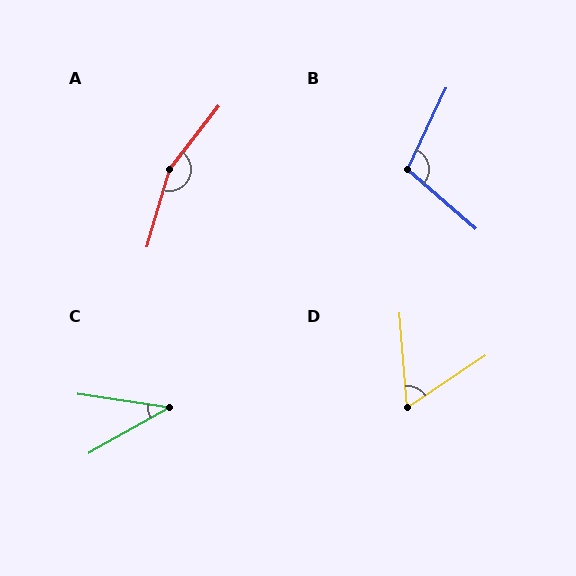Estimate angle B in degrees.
Approximately 106 degrees.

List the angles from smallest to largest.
C (38°), D (61°), B (106°), A (158°).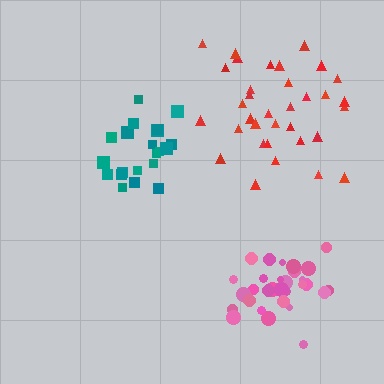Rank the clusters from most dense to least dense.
pink, teal, red.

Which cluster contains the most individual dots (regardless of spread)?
Red (34).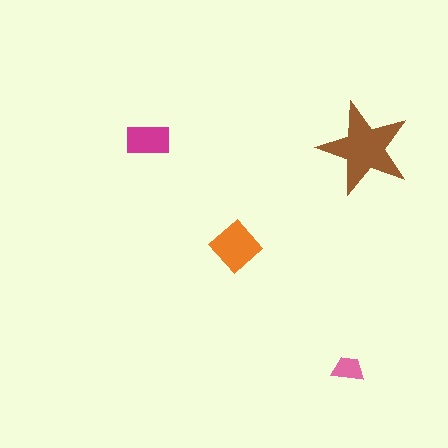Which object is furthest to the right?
The brown star is rightmost.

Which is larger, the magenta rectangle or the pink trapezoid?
The magenta rectangle.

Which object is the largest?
The brown star.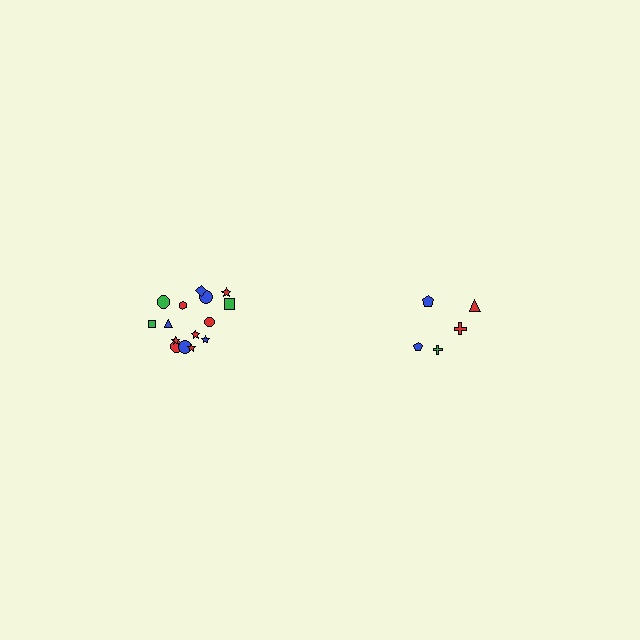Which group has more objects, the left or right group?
The left group.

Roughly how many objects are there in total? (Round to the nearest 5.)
Roughly 20 objects in total.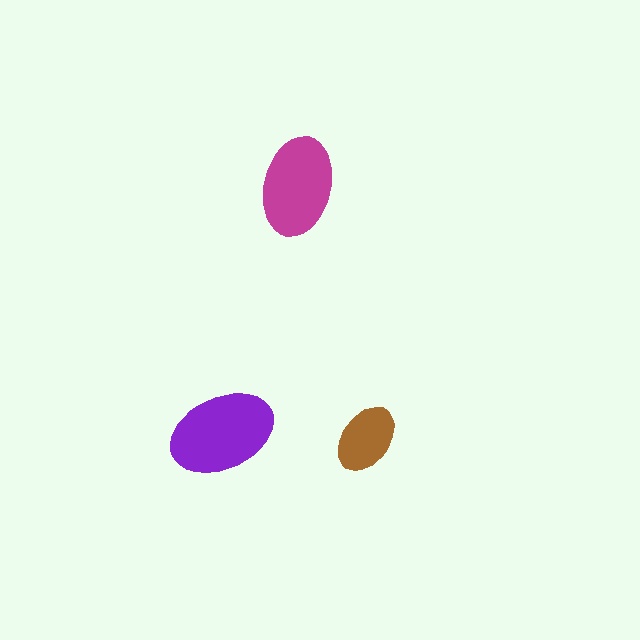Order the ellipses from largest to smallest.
the purple one, the magenta one, the brown one.